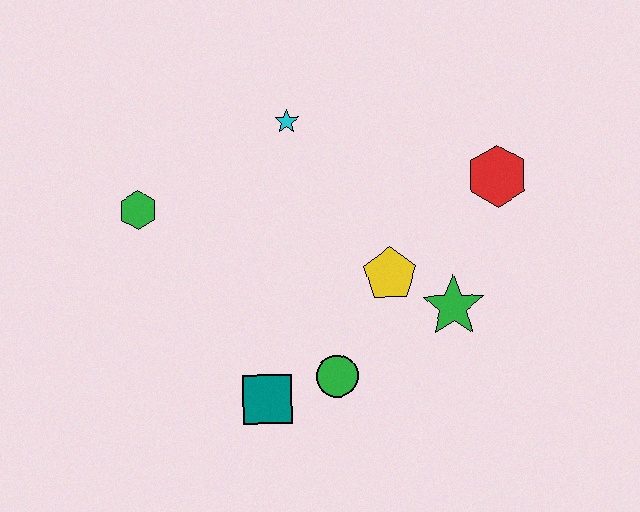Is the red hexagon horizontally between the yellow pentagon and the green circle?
No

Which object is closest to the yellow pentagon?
The green star is closest to the yellow pentagon.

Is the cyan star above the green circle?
Yes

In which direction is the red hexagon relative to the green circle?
The red hexagon is above the green circle.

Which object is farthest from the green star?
The green hexagon is farthest from the green star.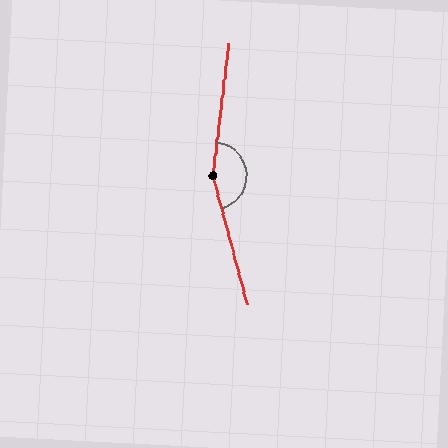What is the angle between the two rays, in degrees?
Approximately 159 degrees.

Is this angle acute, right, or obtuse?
It is obtuse.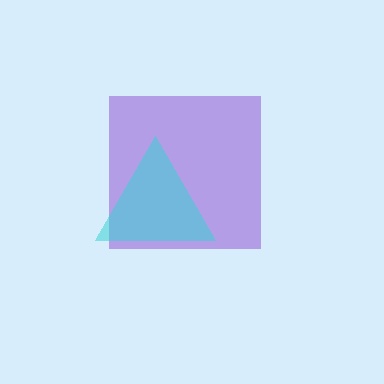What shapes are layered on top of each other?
The layered shapes are: a purple square, a cyan triangle.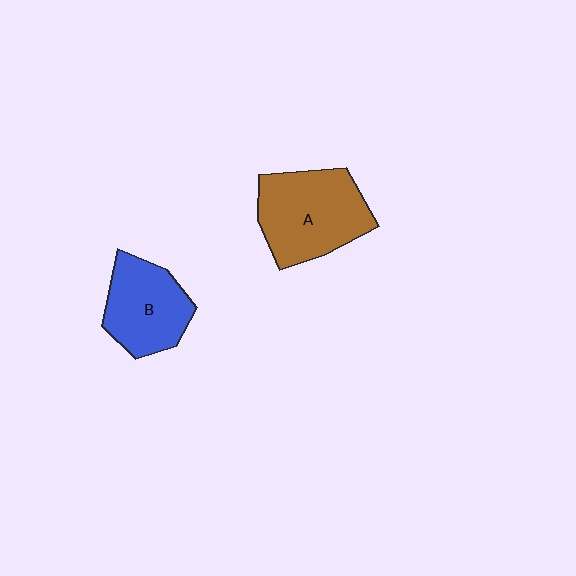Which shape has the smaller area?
Shape B (blue).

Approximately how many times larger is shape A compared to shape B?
Approximately 1.3 times.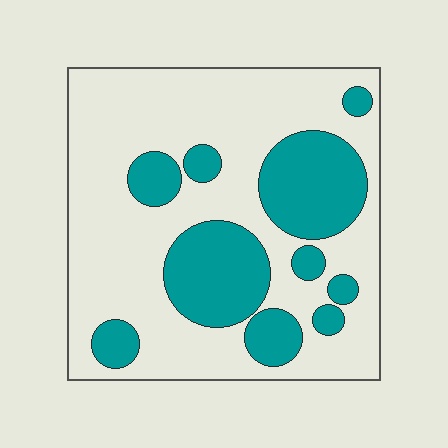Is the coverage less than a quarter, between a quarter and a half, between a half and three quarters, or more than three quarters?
Between a quarter and a half.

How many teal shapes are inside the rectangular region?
10.